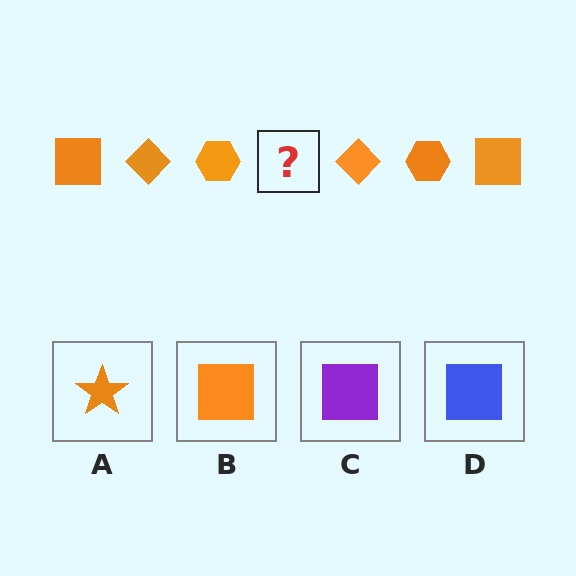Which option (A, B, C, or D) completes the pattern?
B.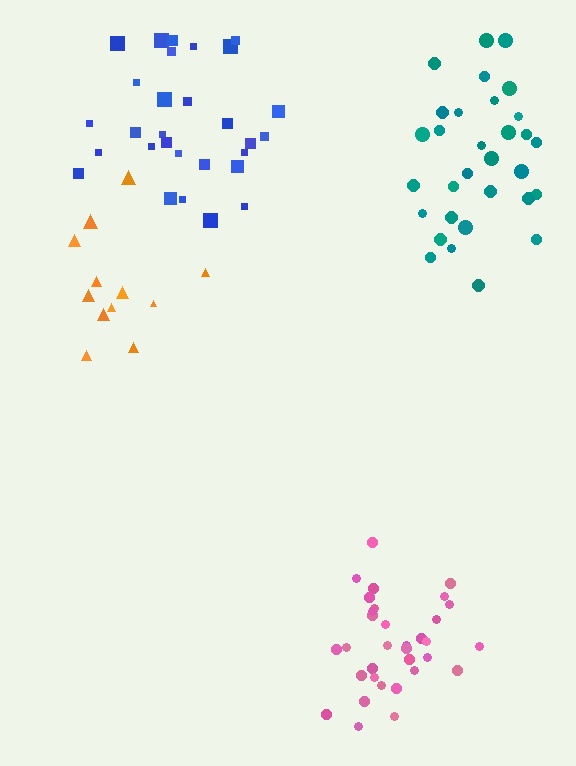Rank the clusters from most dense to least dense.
pink, blue, teal, orange.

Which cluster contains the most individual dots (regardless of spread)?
Pink (33).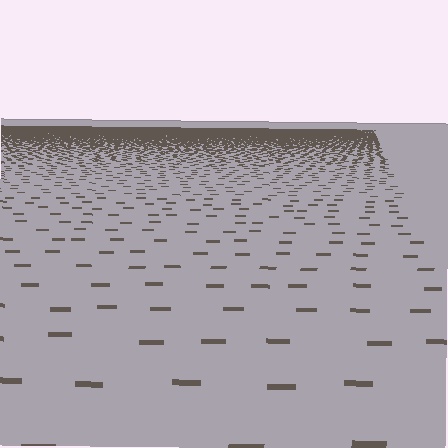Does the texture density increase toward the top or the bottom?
Density increases toward the top.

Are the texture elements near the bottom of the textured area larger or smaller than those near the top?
Larger. Near the bottom, elements are closer to the viewer and appear at a bigger on-screen size.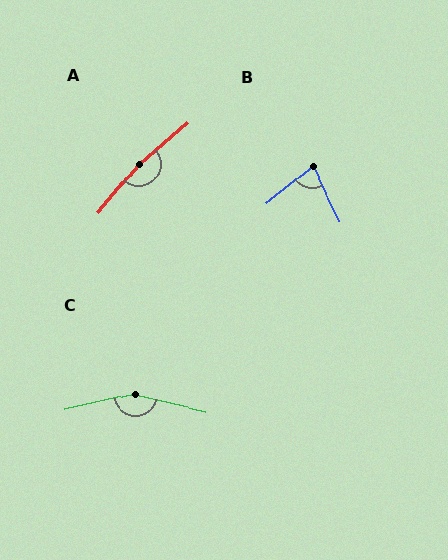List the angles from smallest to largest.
B (77°), C (153°), A (169°).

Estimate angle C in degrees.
Approximately 153 degrees.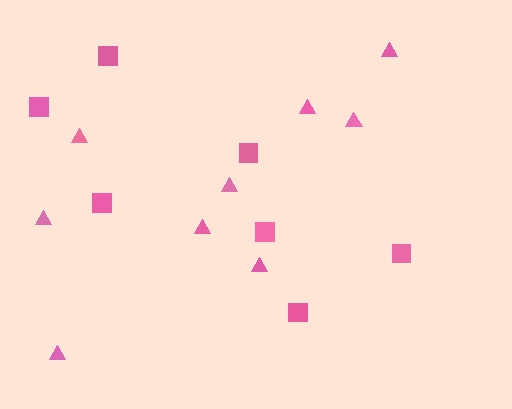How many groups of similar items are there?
There are 2 groups: one group of squares (7) and one group of triangles (9).